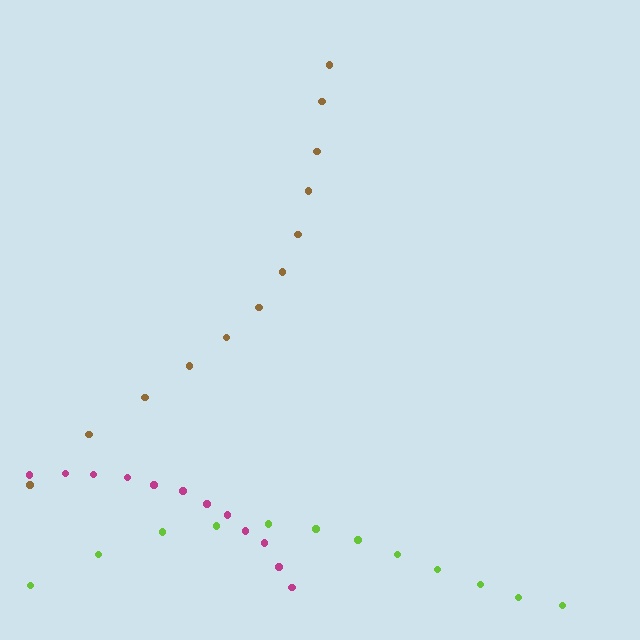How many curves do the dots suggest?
There are 3 distinct paths.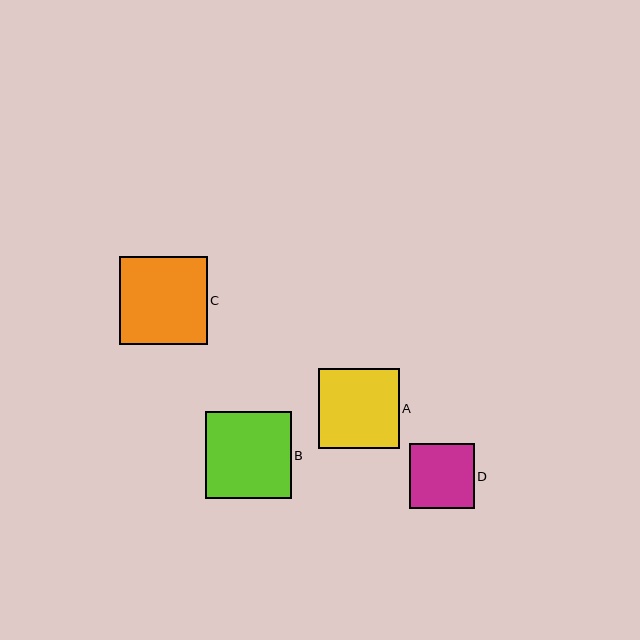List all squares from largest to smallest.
From largest to smallest: C, B, A, D.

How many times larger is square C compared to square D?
Square C is approximately 1.4 times the size of square D.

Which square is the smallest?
Square D is the smallest with a size of approximately 65 pixels.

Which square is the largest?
Square C is the largest with a size of approximately 88 pixels.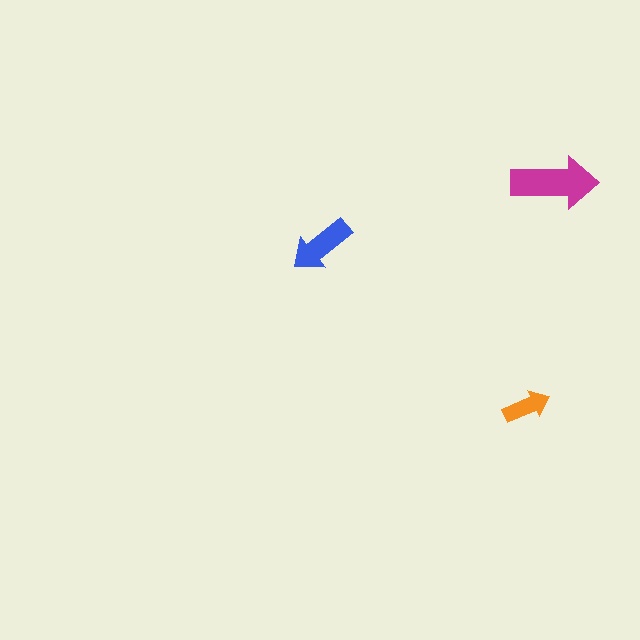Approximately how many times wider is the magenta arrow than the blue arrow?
About 1.5 times wider.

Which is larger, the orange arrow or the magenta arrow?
The magenta one.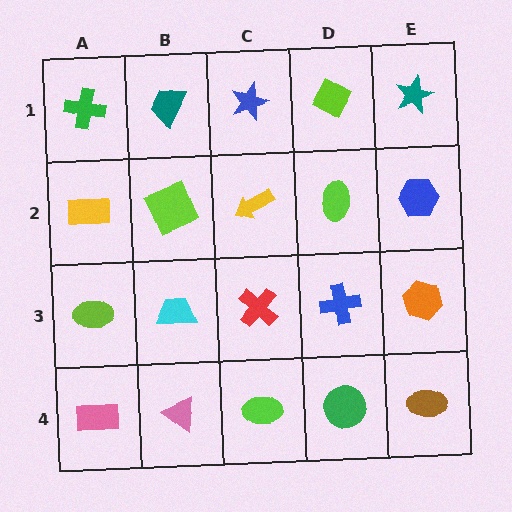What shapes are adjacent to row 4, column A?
A lime ellipse (row 3, column A), a pink triangle (row 4, column B).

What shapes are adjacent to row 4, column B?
A cyan trapezoid (row 3, column B), a pink rectangle (row 4, column A), a lime ellipse (row 4, column C).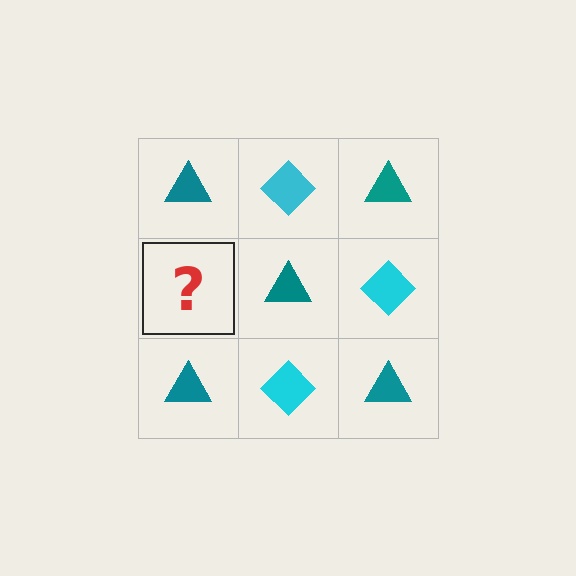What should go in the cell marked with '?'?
The missing cell should contain a cyan diamond.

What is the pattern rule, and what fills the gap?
The rule is that it alternates teal triangle and cyan diamond in a checkerboard pattern. The gap should be filled with a cyan diamond.